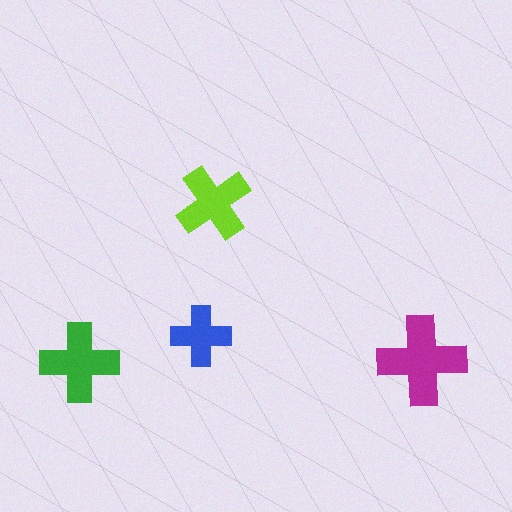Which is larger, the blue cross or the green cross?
The green one.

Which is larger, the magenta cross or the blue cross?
The magenta one.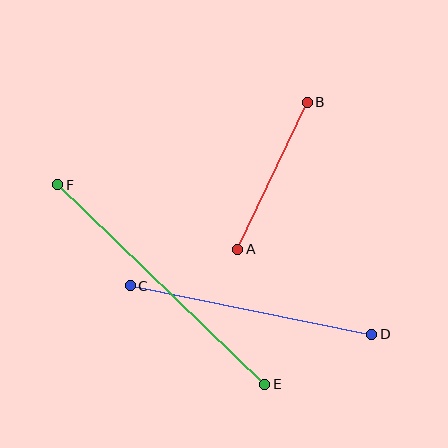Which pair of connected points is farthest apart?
Points E and F are farthest apart.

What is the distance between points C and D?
The distance is approximately 247 pixels.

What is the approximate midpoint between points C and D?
The midpoint is at approximately (251, 310) pixels.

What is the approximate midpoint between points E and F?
The midpoint is at approximately (161, 284) pixels.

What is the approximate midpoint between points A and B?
The midpoint is at approximately (272, 176) pixels.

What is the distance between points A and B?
The distance is approximately 163 pixels.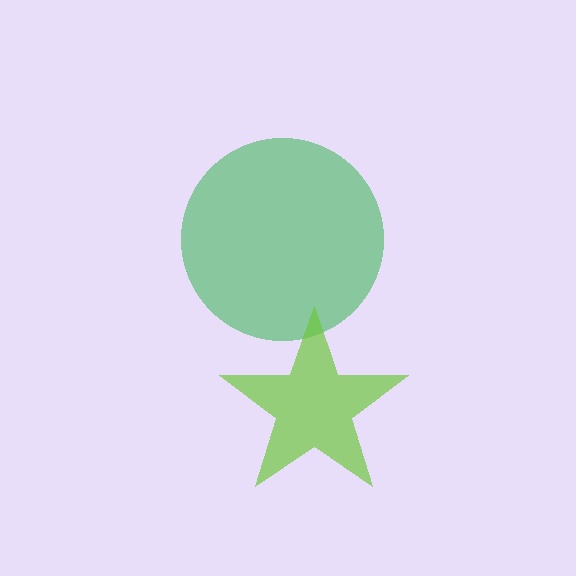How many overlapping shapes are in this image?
There are 2 overlapping shapes in the image.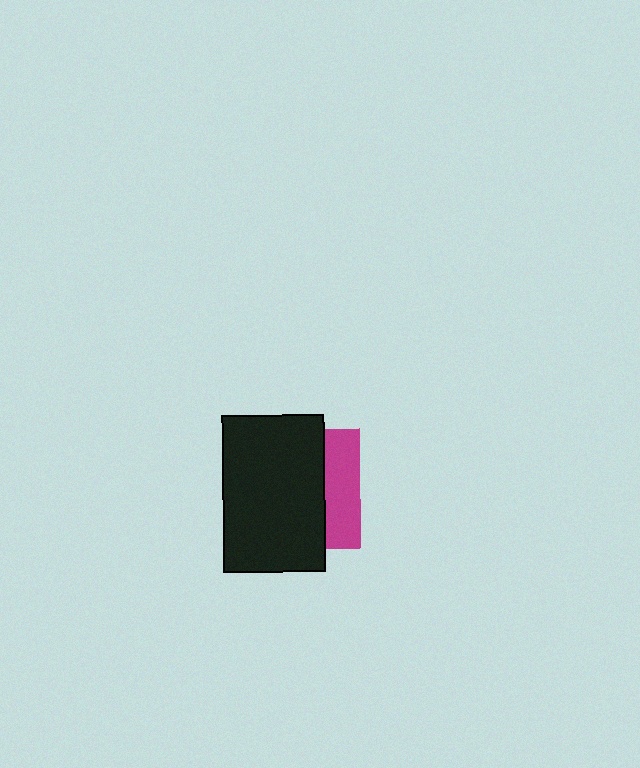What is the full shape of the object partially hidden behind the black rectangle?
The partially hidden object is a magenta square.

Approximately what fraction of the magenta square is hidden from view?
Roughly 70% of the magenta square is hidden behind the black rectangle.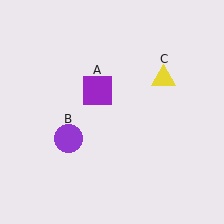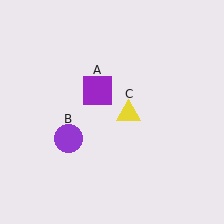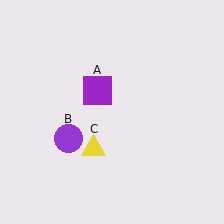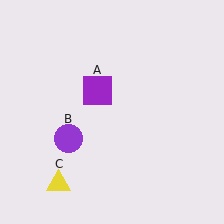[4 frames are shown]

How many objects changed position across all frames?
1 object changed position: yellow triangle (object C).